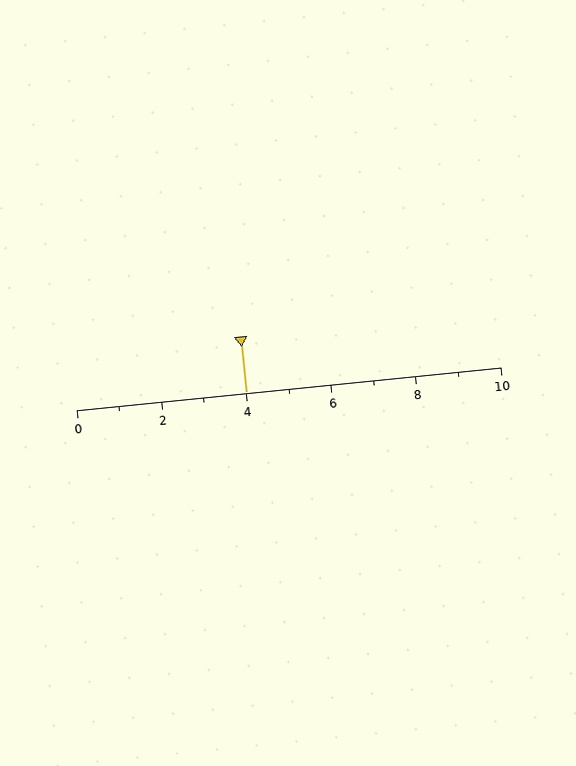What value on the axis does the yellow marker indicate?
The marker indicates approximately 4.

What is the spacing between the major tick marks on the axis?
The major ticks are spaced 2 apart.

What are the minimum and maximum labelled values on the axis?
The axis runs from 0 to 10.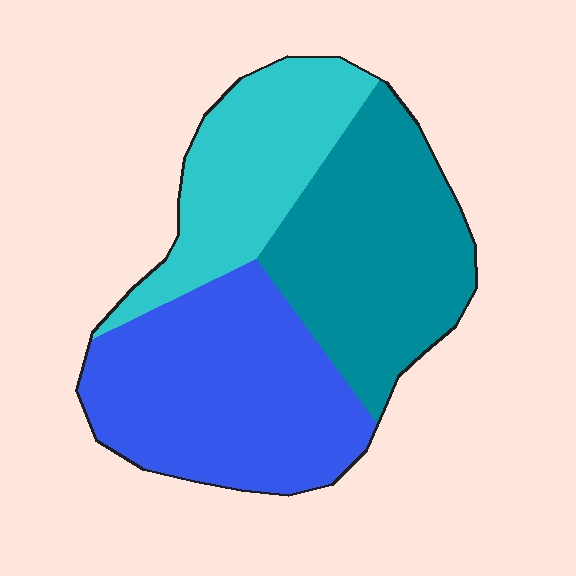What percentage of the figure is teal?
Teal covers about 35% of the figure.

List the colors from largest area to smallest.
From largest to smallest: blue, teal, cyan.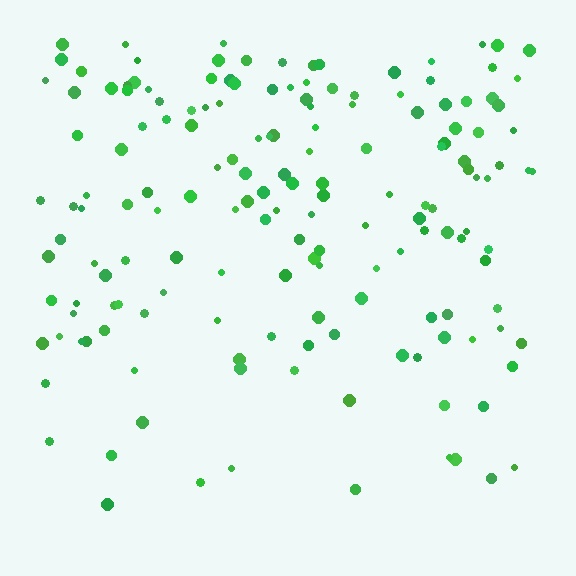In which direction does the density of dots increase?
From bottom to top, with the top side densest.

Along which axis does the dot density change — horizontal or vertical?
Vertical.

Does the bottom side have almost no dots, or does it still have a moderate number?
Still a moderate number, just noticeably fewer than the top.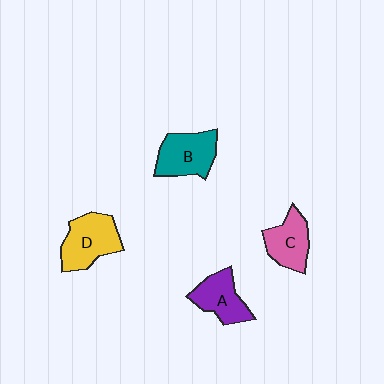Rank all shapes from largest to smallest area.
From largest to smallest: D (yellow), B (teal), A (purple), C (pink).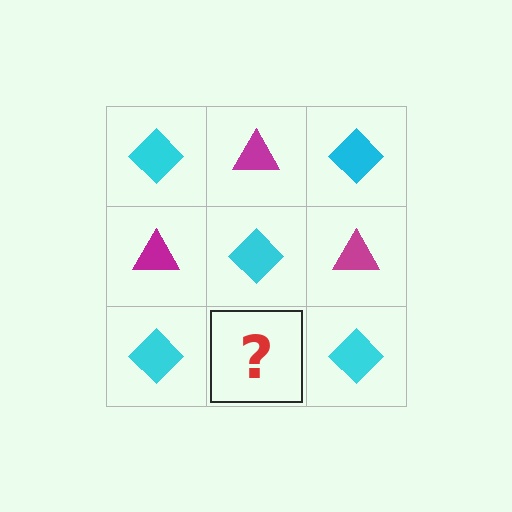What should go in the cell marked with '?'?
The missing cell should contain a magenta triangle.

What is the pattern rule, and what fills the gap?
The rule is that it alternates cyan diamond and magenta triangle in a checkerboard pattern. The gap should be filled with a magenta triangle.